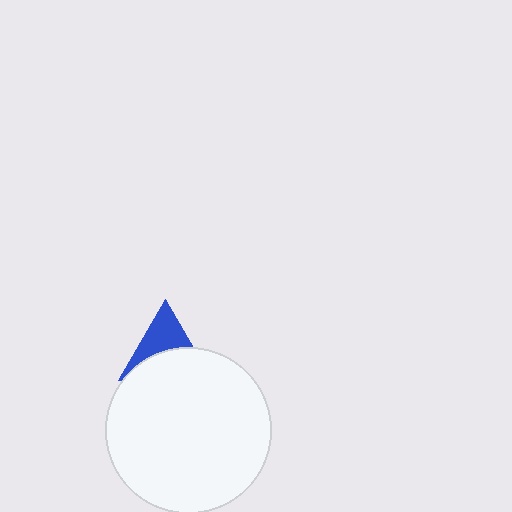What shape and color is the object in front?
The object in front is a white circle.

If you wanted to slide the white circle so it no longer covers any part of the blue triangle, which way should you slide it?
Slide it down — that is the most direct way to separate the two shapes.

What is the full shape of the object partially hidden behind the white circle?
The partially hidden object is a blue triangle.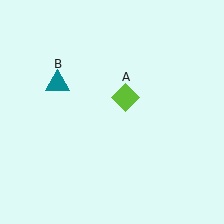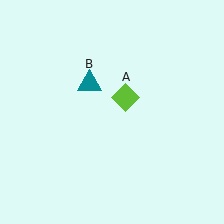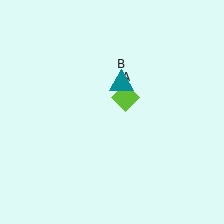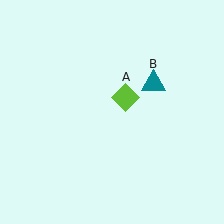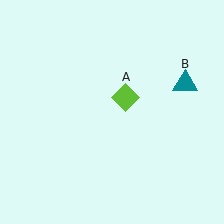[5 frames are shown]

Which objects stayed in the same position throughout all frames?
Lime diamond (object A) remained stationary.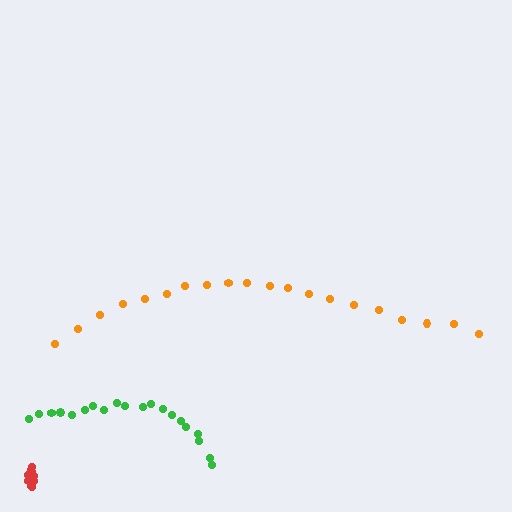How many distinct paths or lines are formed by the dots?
There are 3 distinct paths.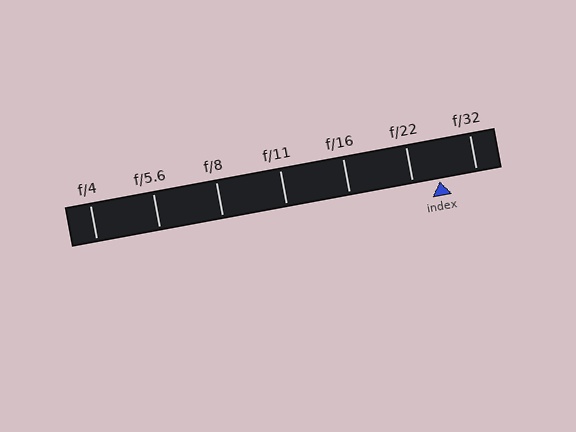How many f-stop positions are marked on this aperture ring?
There are 7 f-stop positions marked.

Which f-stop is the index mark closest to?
The index mark is closest to f/22.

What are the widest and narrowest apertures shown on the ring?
The widest aperture shown is f/4 and the narrowest is f/32.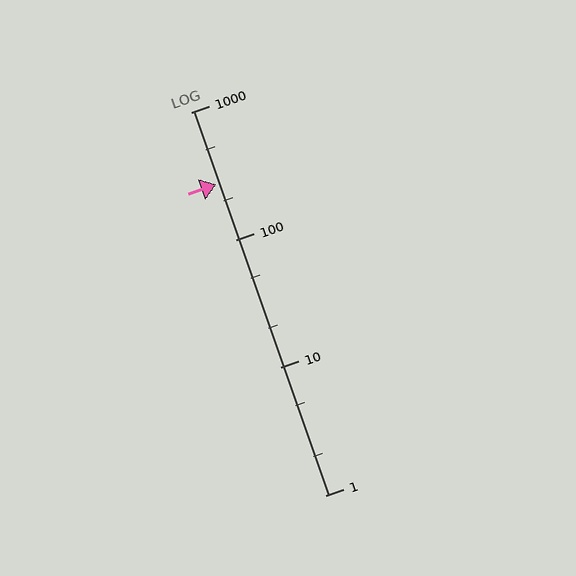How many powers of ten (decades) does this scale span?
The scale spans 3 decades, from 1 to 1000.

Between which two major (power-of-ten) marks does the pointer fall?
The pointer is between 100 and 1000.